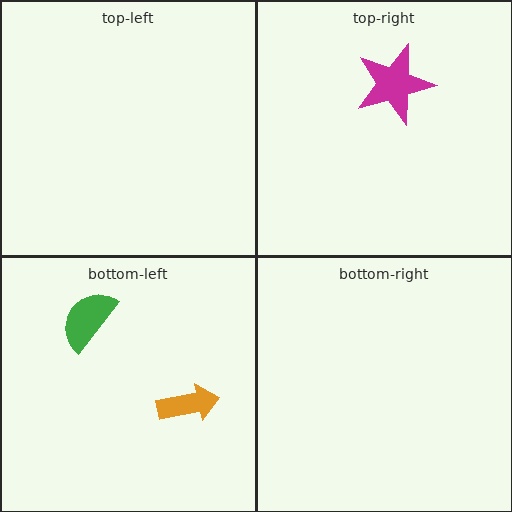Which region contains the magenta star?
The top-right region.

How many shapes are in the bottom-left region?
2.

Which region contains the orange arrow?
The bottom-left region.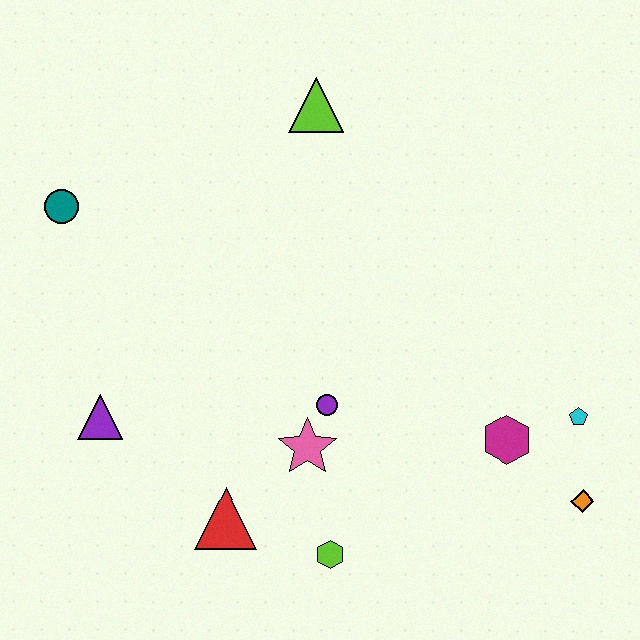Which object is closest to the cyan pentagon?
The magenta hexagon is closest to the cyan pentagon.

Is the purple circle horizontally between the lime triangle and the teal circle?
No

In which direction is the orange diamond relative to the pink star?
The orange diamond is to the right of the pink star.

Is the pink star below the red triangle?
No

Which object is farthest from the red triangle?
The lime triangle is farthest from the red triangle.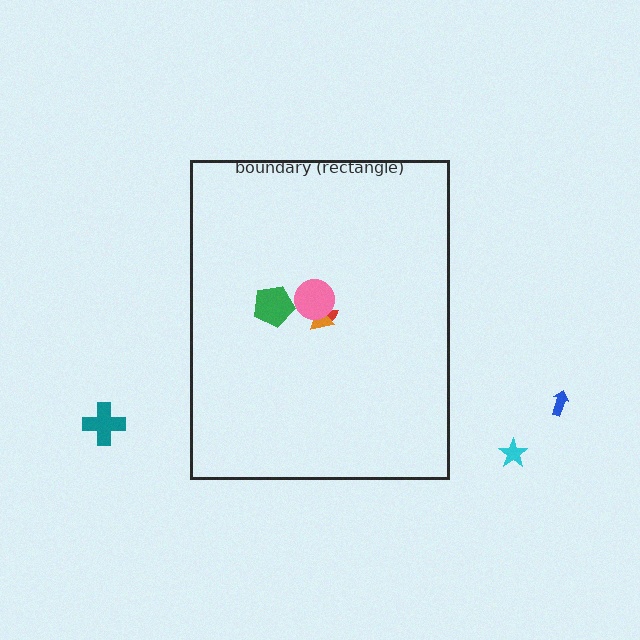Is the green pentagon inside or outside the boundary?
Inside.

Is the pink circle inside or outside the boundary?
Inside.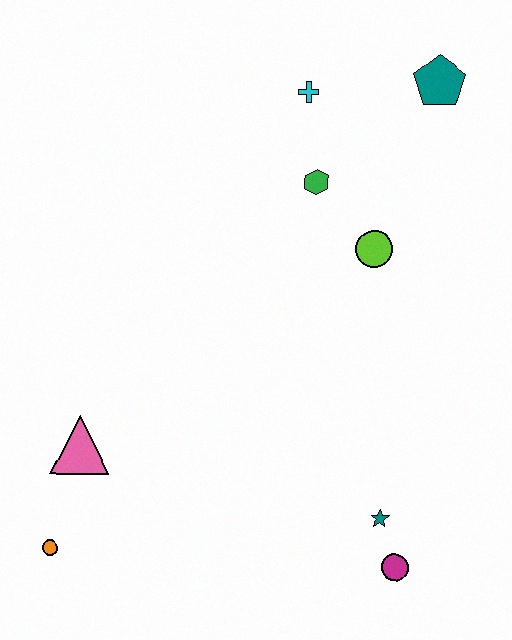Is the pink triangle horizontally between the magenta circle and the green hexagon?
No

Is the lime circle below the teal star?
No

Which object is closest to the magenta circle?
The teal star is closest to the magenta circle.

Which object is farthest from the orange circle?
The teal pentagon is farthest from the orange circle.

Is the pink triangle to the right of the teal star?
No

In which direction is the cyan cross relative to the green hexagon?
The cyan cross is above the green hexagon.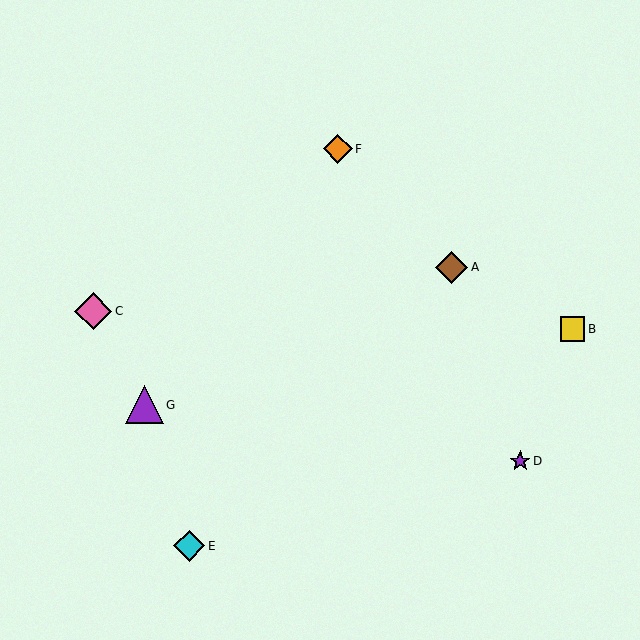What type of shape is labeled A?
Shape A is a brown diamond.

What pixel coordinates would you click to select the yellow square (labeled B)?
Click at (572, 329) to select the yellow square B.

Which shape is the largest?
The purple triangle (labeled G) is the largest.